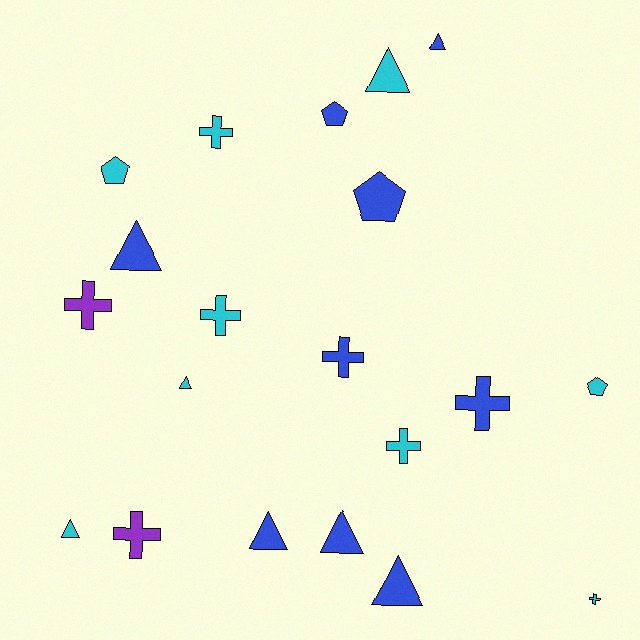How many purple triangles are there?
There are no purple triangles.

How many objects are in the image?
There are 20 objects.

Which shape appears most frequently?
Triangle, with 8 objects.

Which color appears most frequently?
Blue, with 9 objects.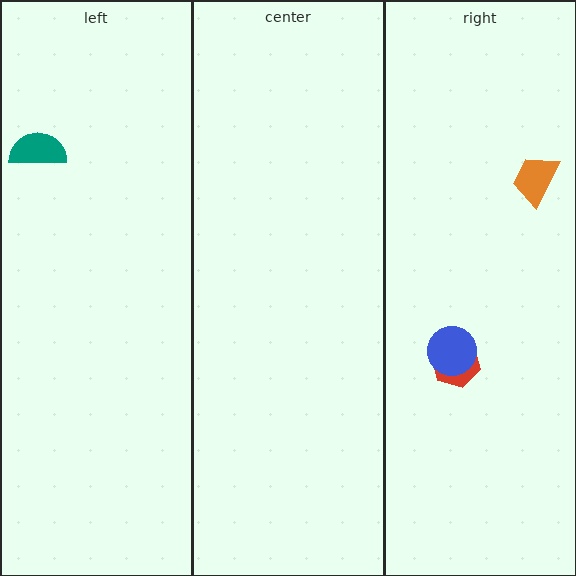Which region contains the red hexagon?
The right region.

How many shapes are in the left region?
1.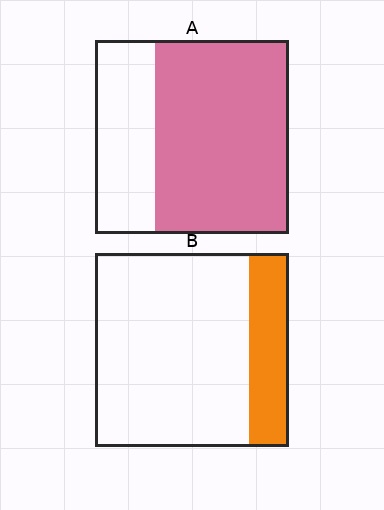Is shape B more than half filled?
No.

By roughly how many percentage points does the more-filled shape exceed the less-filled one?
By roughly 50 percentage points (A over B).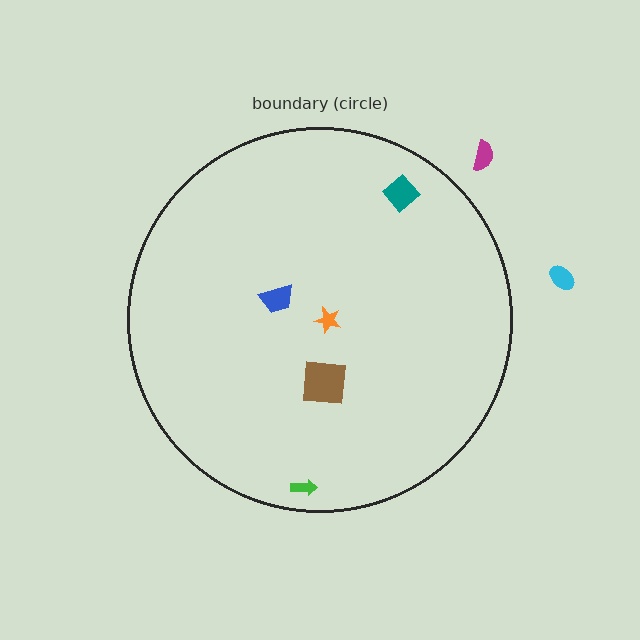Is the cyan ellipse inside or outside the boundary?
Outside.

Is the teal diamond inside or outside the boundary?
Inside.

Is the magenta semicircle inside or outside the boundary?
Outside.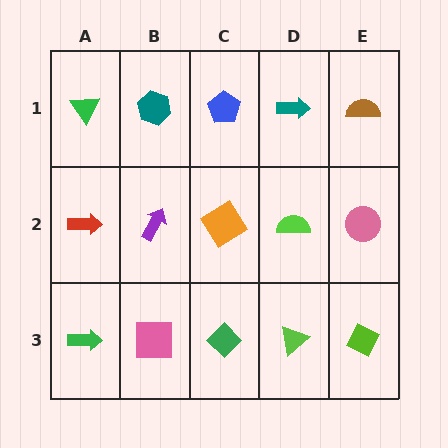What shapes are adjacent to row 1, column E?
A pink circle (row 2, column E), a teal arrow (row 1, column D).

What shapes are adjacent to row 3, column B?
A purple arrow (row 2, column B), a green arrow (row 3, column A), a green diamond (row 3, column C).